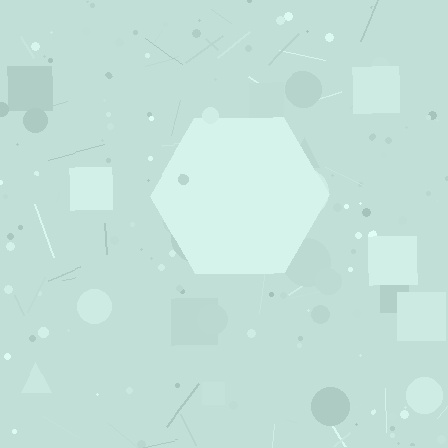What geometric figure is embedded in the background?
A hexagon is embedded in the background.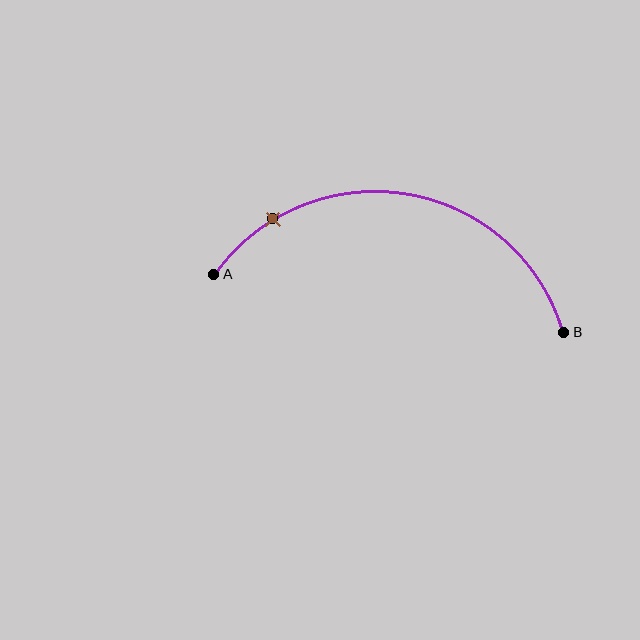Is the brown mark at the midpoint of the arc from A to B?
No. The brown mark lies on the arc but is closer to endpoint A. The arc midpoint would be at the point on the curve equidistant along the arc from both A and B.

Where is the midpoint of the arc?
The arc midpoint is the point on the curve farthest from the straight line joining A and B. It sits above that line.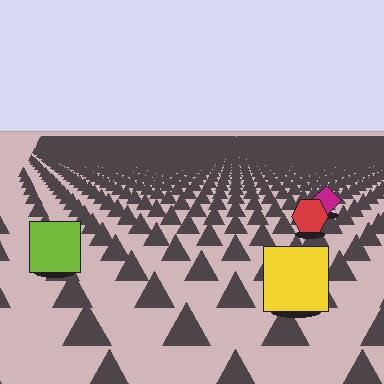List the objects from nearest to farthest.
From nearest to farthest: the yellow square, the lime square, the red hexagon, the magenta diamond.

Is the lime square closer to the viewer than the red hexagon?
Yes. The lime square is closer — you can tell from the texture gradient: the ground texture is coarser near it.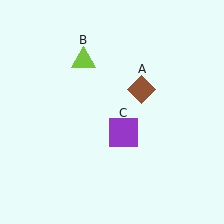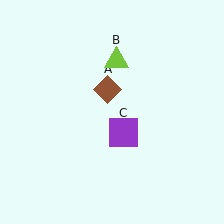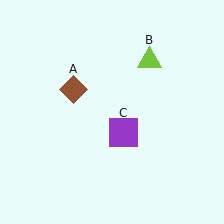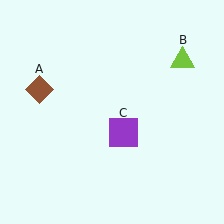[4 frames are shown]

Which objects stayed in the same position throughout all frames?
Purple square (object C) remained stationary.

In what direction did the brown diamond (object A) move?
The brown diamond (object A) moved left.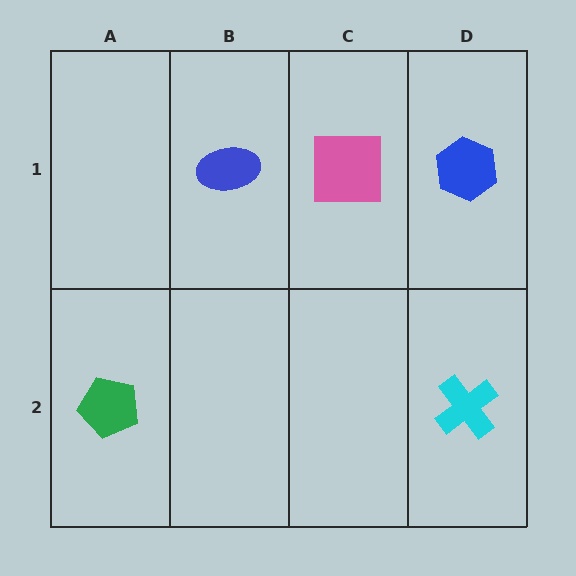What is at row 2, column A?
A green pentagon.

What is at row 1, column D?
A blue hexagon.